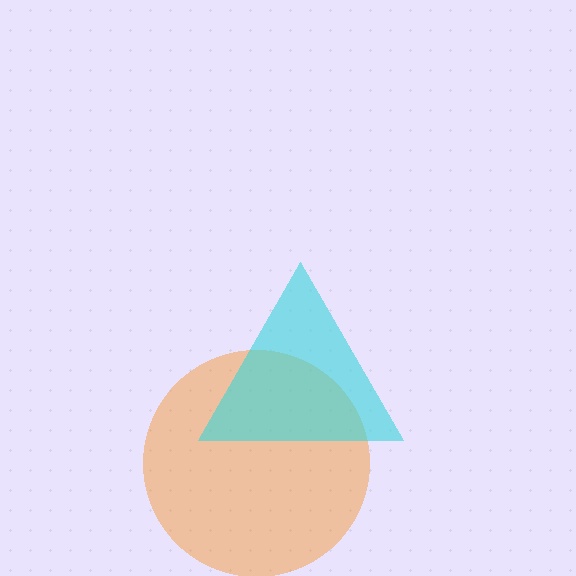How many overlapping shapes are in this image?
There are 2 overlapping shapes in the image.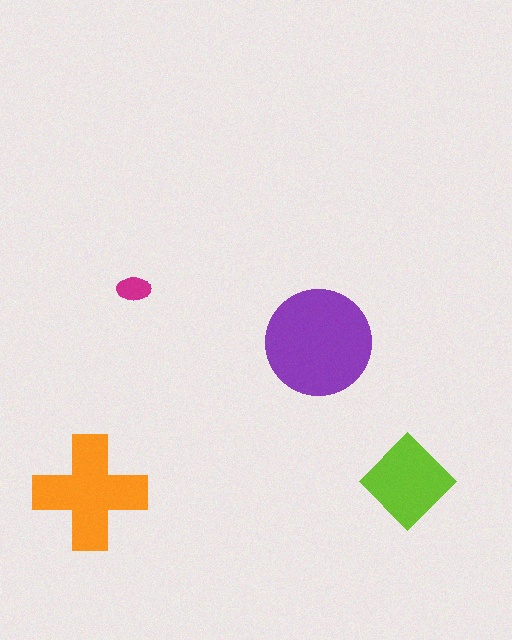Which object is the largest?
The purple circle.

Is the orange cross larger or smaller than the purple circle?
Smaller.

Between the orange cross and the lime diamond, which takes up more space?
The orange cross.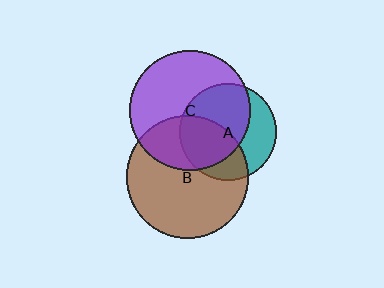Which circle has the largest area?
Circle B (brown).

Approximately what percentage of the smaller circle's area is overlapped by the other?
Approximately 60%.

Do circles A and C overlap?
Yes.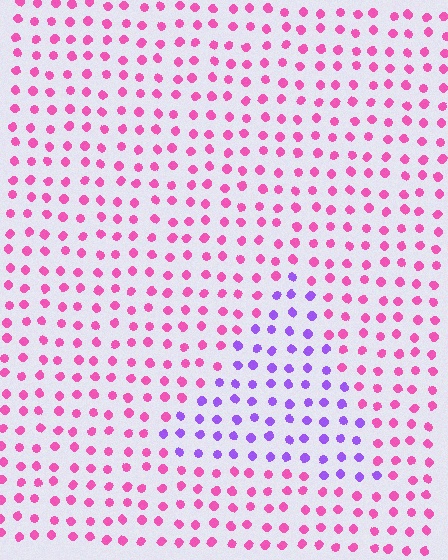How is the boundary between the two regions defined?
The boundary is defined purely by a slight shift in hue (about 54 degrees). Spacing, size, and orientation are identical on both sides.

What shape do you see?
I see a triangle.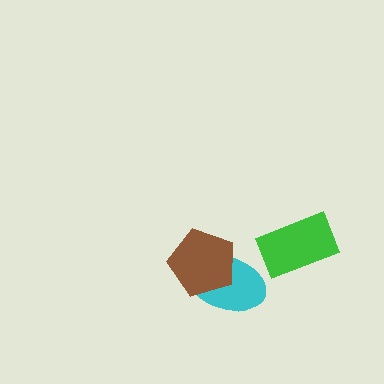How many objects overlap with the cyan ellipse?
1 object overlaps with the cyan ellipse.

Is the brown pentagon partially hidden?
No, no other shape covers it.